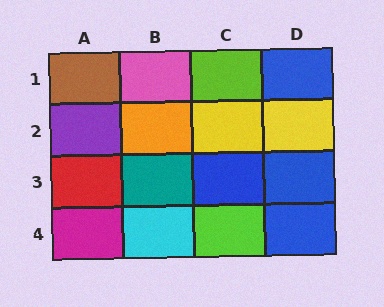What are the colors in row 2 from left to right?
Purple, orange, yellow, yellow.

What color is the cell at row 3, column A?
Red.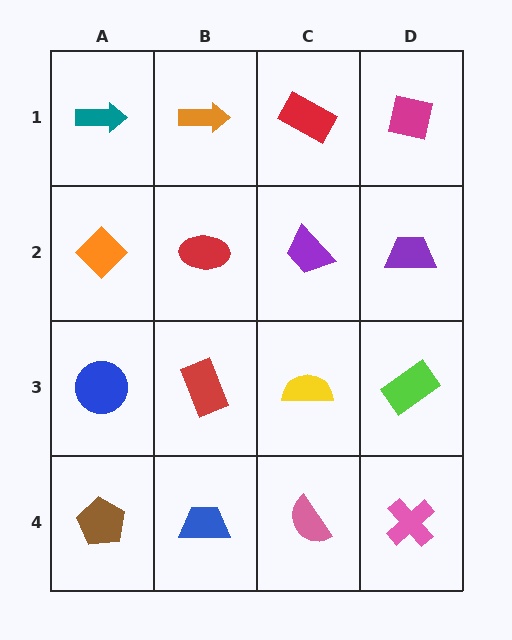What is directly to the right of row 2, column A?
A red ellipse.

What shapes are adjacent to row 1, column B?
A red ellipse (row 2, column B), a teal arrow (row 1, column A), a red rectangle (row 1, column C).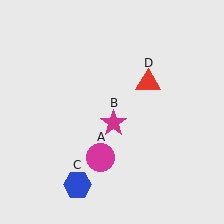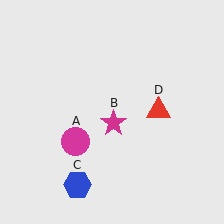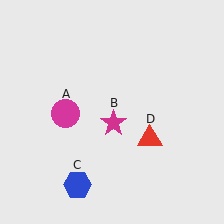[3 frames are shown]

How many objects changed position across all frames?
2 objects changed position: magenta circle (object A), red triangle (object D).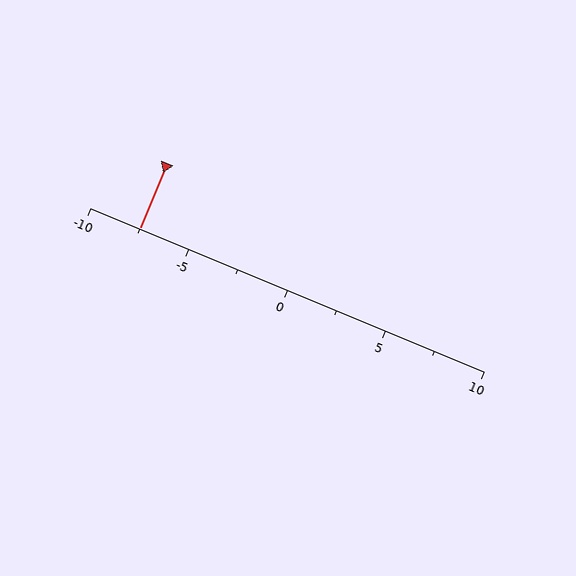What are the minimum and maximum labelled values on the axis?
The axis runs from -10 to 10.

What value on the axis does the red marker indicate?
The marker indicates approximately -7.5.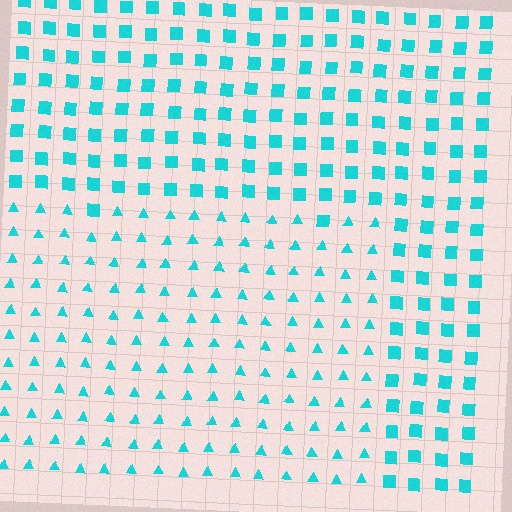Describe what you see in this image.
The image is filled with small cyan elements arranged in a uniform grid. A rectangle-shaped region contains triangles, while the surrounding area contains squares. The boundary is defined purely by the change in element shape.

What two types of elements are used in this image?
The image uses triangles inside the rectangle region and squares outside it.